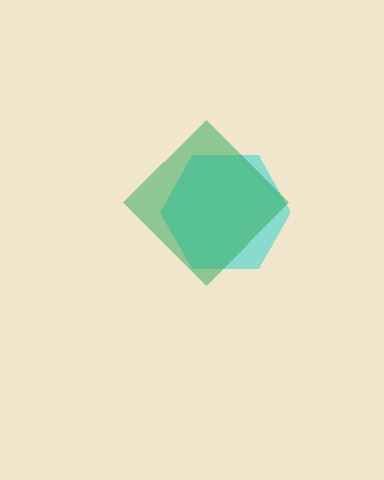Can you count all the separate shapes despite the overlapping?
Yes, there are 2 separate shapes.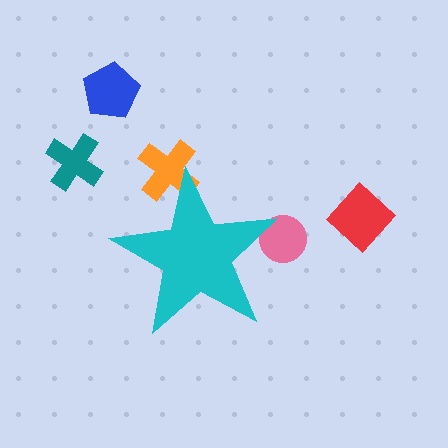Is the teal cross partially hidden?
No, the teal cross is fully visible.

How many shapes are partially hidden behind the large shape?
2 shapes are partially hidden.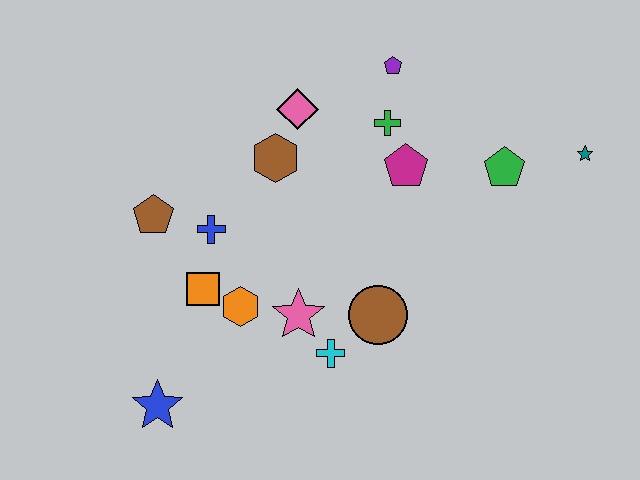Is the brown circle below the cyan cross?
No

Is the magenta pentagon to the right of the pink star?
Yes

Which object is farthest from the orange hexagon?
The teal star is farthest from the orange hexagon.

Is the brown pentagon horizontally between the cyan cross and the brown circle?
No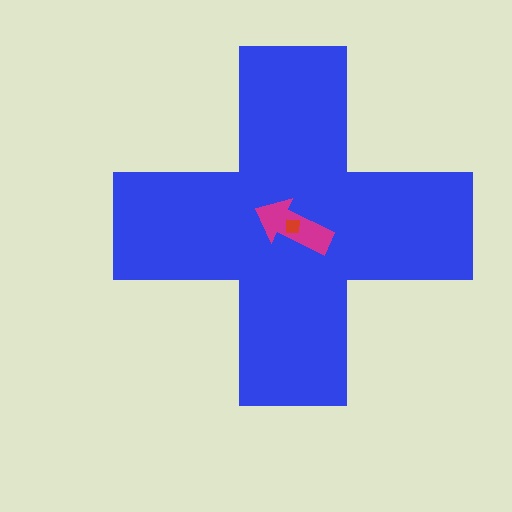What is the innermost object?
The red square.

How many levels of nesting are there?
3.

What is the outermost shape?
The blue cross.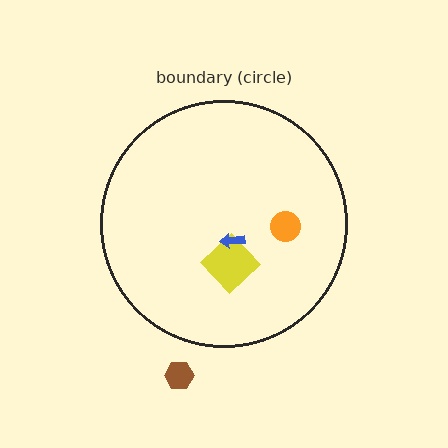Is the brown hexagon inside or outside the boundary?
Outside.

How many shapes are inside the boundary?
3 inside, 1 outside.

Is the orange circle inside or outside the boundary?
Inside.